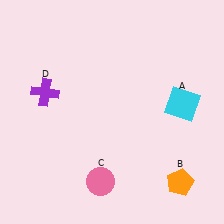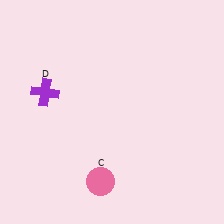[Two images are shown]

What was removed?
The cyan square (A), the orange pentagon (B) were removed in Image 2.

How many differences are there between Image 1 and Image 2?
There are 2 differences between the two images.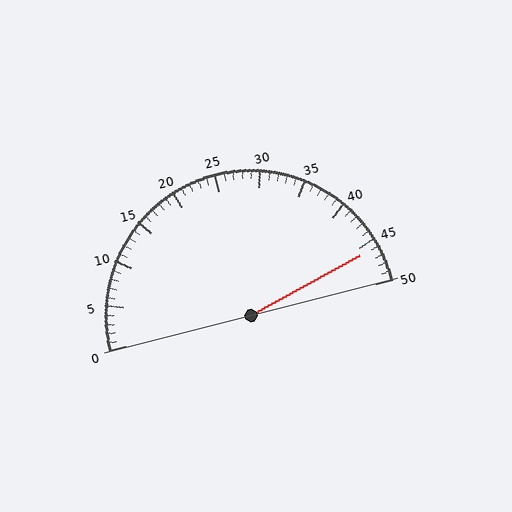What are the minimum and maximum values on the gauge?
The gauge ranges from 0 to 50.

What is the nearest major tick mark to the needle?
The nearest major tick mark is 45.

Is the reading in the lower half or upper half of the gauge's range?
The reading is in the upper half of the range (0 to 50).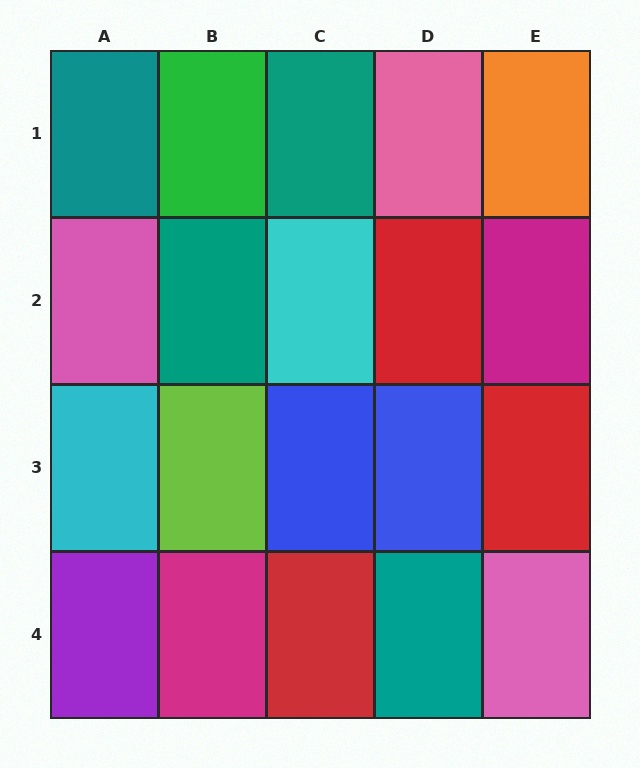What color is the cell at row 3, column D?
Blue.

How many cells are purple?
1 cell is purple.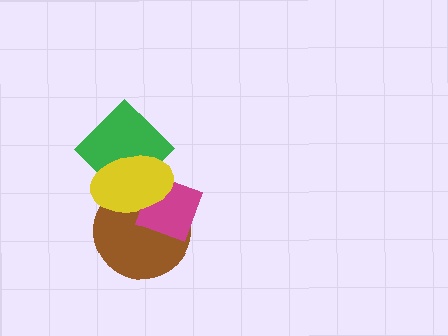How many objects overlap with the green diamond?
3 objects overlap with the green diamond.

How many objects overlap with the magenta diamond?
3 objects overlap with the magenta diamond.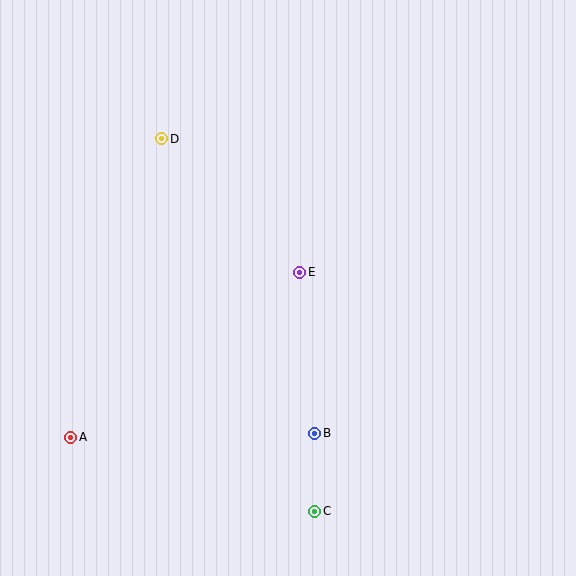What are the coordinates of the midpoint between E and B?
The midpoint between E and B is at (307, 353).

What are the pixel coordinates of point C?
Point C is at (315, 511).